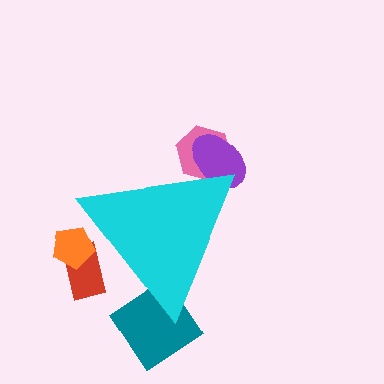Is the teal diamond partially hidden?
Yes, the teal diamond is partially hidden behind the cyan triangle.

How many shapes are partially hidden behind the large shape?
5 shapes are partially hidden.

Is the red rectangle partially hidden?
Yes, the red rectangle is partially hidden behind the cyan triangle.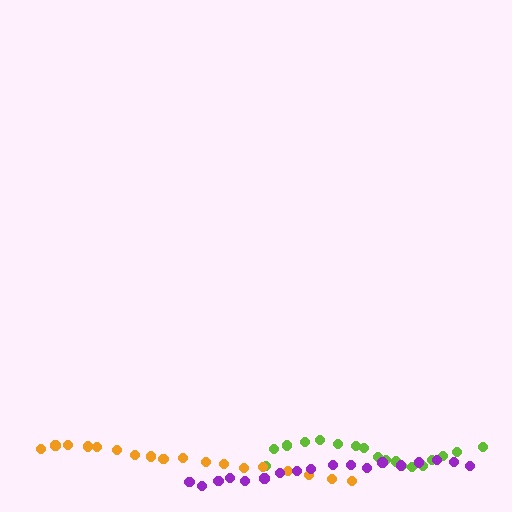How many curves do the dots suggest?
There are 3 distinct paths.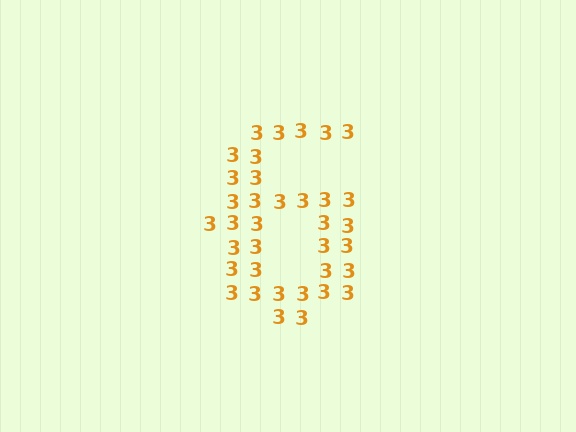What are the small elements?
The small elements are digit 3's.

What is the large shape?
The large shape is the digit 6.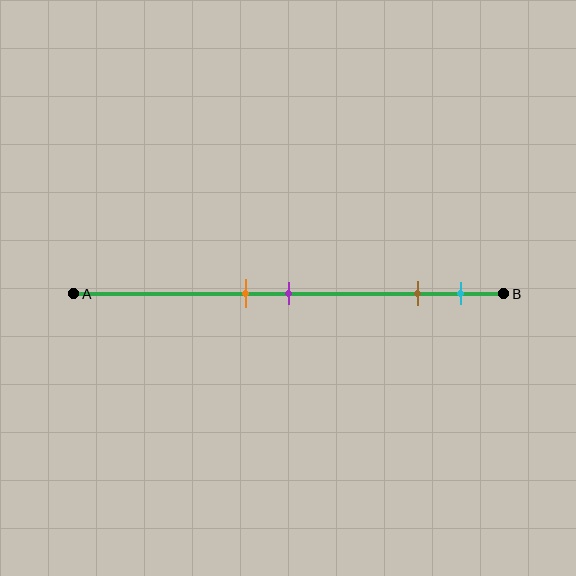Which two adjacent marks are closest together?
The orange and purple marks are the closest adjacent pair.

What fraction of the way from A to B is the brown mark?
The brown mark is approximately 80% (0.8) of the way from A to B.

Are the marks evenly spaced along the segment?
No, the marks are not evenly spaced.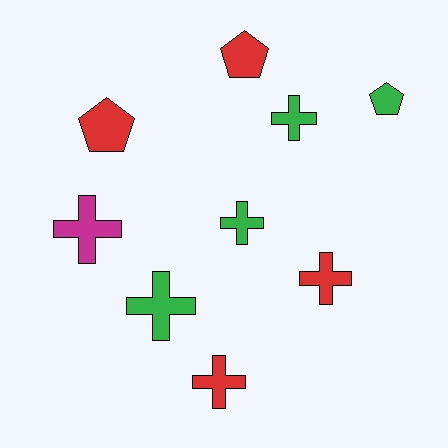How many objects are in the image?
There are 9 objects.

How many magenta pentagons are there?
There are no magenta pentagons.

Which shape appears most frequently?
Cross, with 6 objects.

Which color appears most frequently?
Green, with 4 objects.